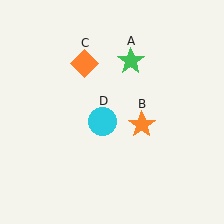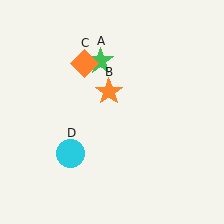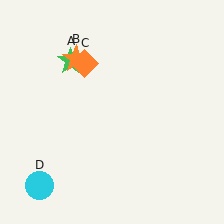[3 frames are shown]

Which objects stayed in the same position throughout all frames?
Orange diamond (object C) remained stationary.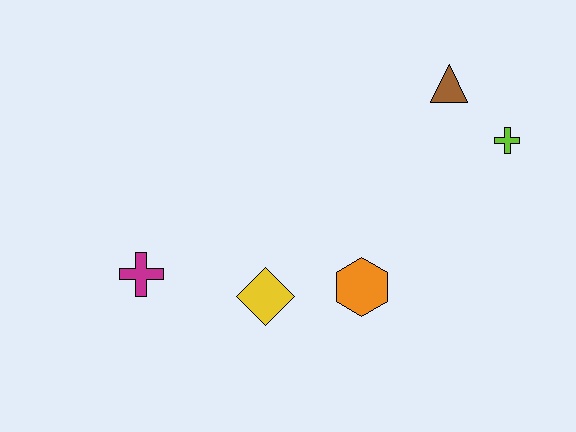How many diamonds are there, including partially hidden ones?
There is 1 diamond.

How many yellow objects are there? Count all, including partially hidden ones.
There is 1 yellow object.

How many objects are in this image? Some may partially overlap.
There are 5 objects.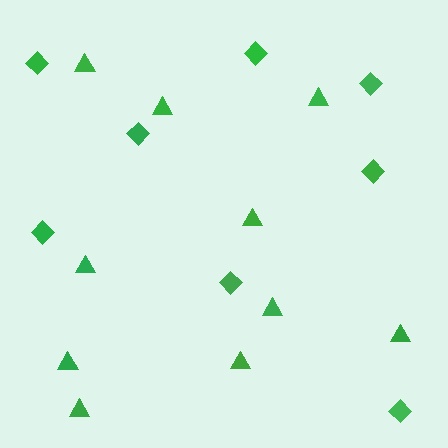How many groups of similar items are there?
There are 2 groups: one group of diamonds (8) and one group of triangles (10).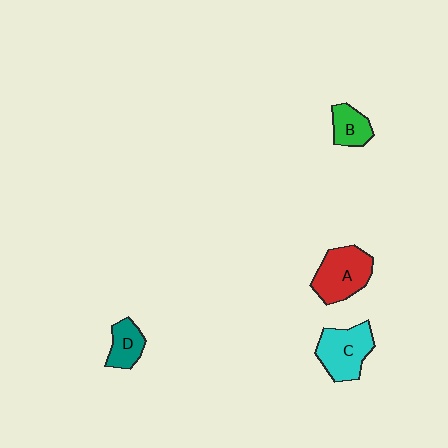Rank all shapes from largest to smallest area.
From largest to smallest: A (red), C (cyan), D (teal), B (green).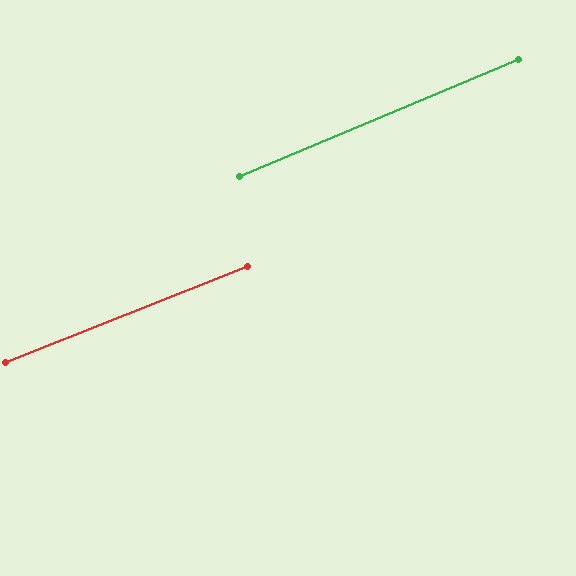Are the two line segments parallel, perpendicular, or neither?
Parallel — their directions differ by only 1.1°.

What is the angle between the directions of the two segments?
Approximately 1 degree.